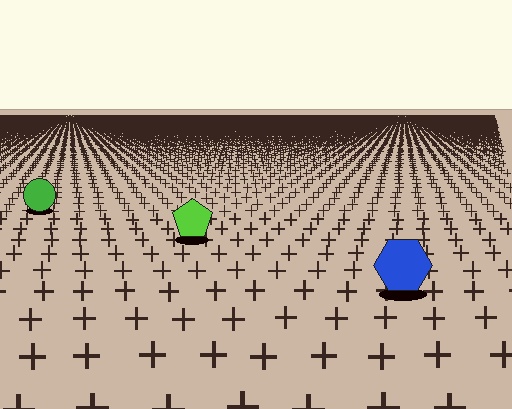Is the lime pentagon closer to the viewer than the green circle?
Yes. The lime pentagon is closer — you can tell from the texture gradient: the ground texture is coarser near it.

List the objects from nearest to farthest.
From nearest to farthest: the blue hexagon, the lime pentagon, the green circle.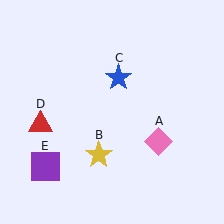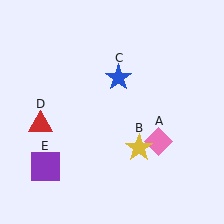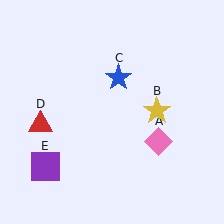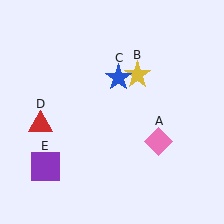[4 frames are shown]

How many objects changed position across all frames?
1 object changed position: yellow star (object B).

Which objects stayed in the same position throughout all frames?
Pink diamond (object A) and blue star (object C) and red triangle (object D) and purple square (object E) remained stationary.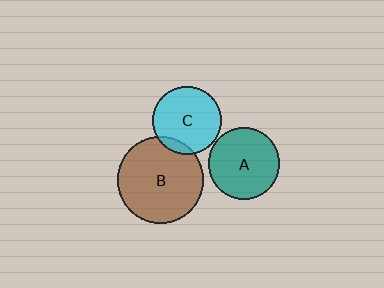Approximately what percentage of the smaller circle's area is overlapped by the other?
Approximately 10%.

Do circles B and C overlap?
Yes.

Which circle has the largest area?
Circle B (brown).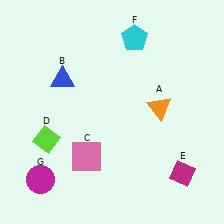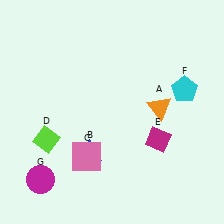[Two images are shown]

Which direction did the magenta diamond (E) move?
The magenta diamond (E) moved up.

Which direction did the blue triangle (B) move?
The blue triangle (B) moved down.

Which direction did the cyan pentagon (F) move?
The cyan pentagon (F) moved down.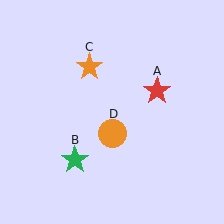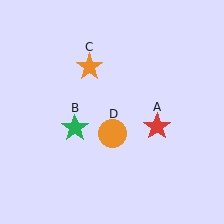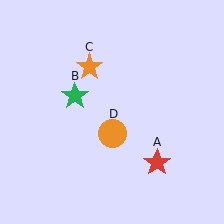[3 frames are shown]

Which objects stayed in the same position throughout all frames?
Orange star (object C) and orange circle (object D) remained stationary.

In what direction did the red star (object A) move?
The red star (object A) moved down.